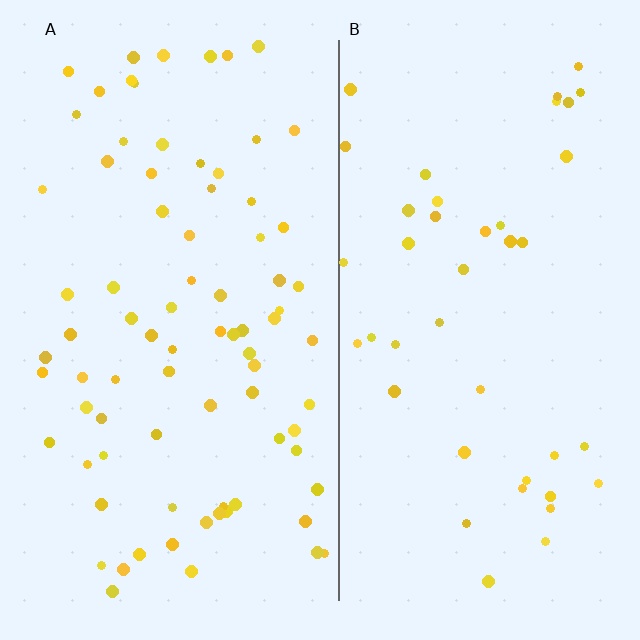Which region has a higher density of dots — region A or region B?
A (the left).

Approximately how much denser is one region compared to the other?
Approximately 1.9× — region A over region B.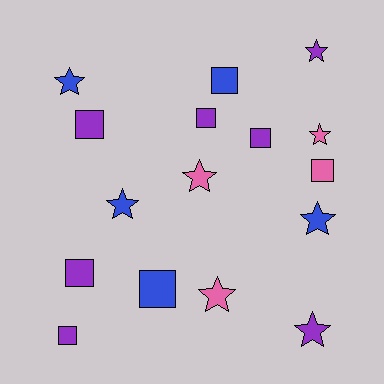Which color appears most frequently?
Purple, with 7 objects.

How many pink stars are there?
There are 3 pink stars.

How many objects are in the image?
There are 16 objects.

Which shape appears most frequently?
Square, with 8 objects.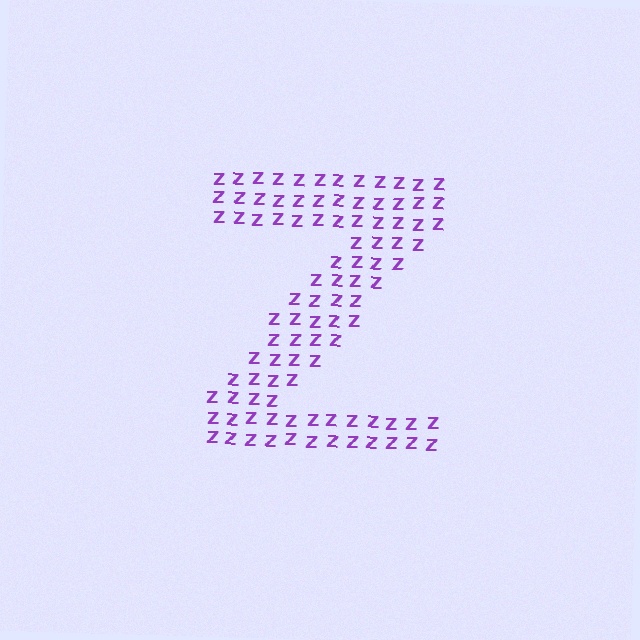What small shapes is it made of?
It is made of small letter Z's.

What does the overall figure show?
The overall figure shows the letter Z.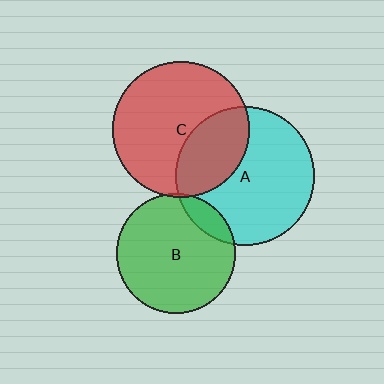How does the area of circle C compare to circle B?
Approximately 1.3 times.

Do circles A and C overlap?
Yes.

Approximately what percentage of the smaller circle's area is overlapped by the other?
Approximately 30%.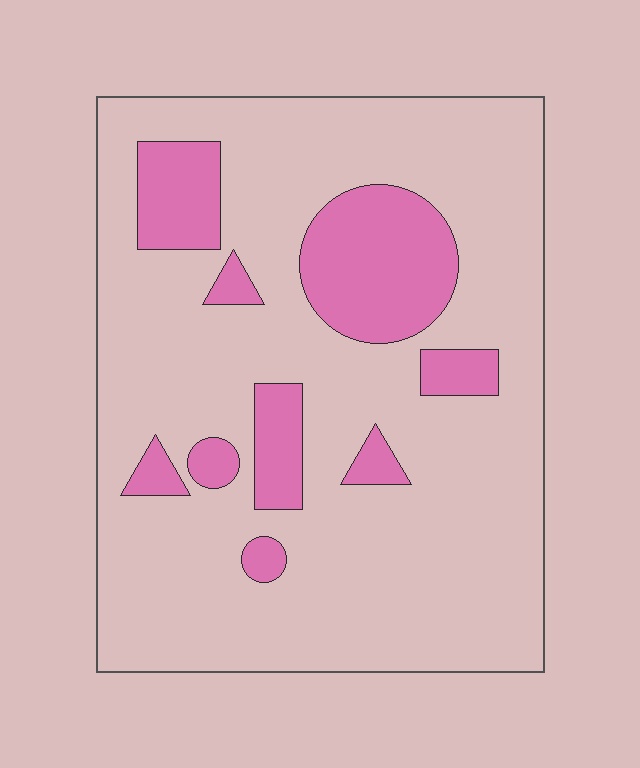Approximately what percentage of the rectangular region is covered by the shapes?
Approximately 20%.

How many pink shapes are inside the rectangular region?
9.